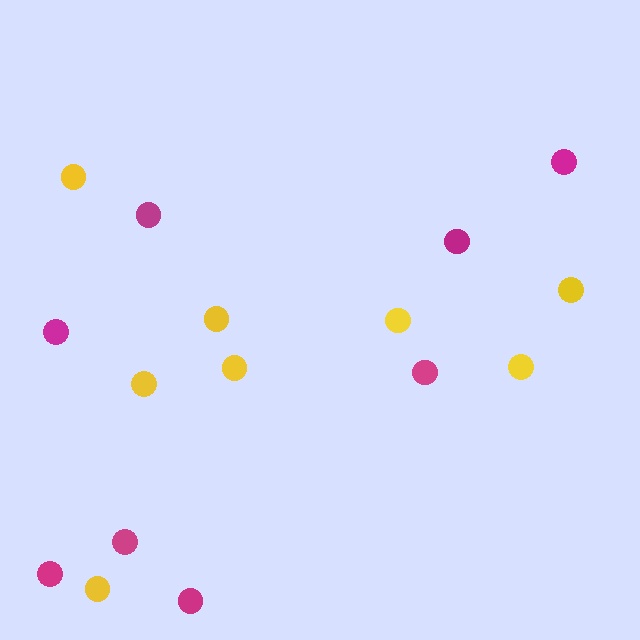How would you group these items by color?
There are 2 groups: one group of magenta circles (8) and one group of yellow circles (8).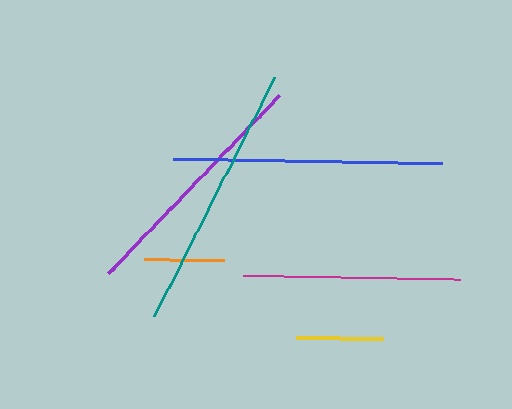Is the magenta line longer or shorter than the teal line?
The teal line is longer than the magenta line.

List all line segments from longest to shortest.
From longest to shortest: blue, teal, purple, magenta, yellow, orange.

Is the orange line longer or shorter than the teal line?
The teal line is longer than the orange line.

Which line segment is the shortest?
The orange line is the shortest at approximately 80 pixels.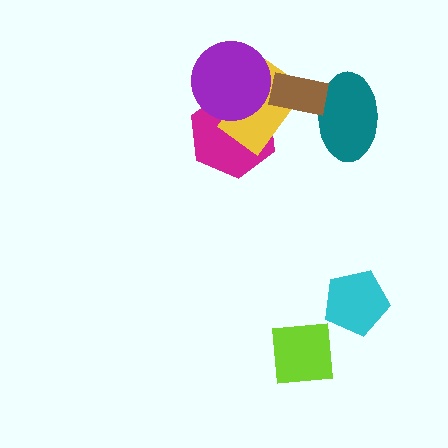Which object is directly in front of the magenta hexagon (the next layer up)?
The yellow rectangle is directly in front of the magenta hexagon.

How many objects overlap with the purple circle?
2 objects overlap with the purple circle.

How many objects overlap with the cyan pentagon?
0 objects overlap with the cyan pentagon.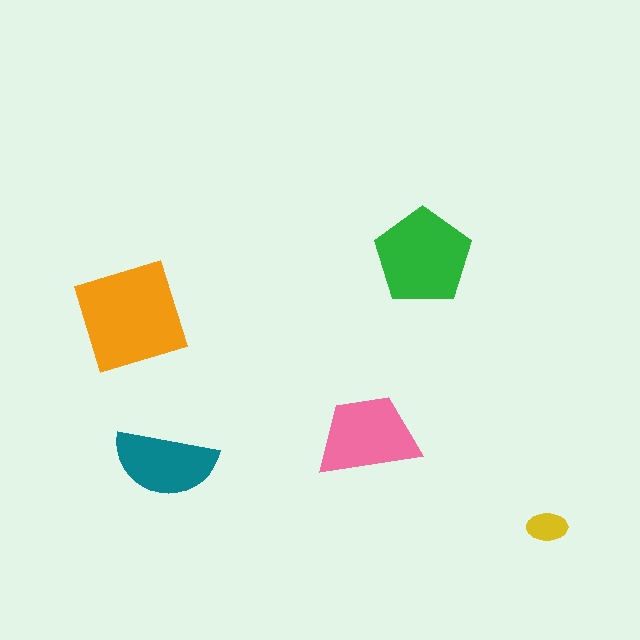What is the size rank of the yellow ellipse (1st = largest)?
5th.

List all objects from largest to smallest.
The orange diamond, the green pentagon, the pink trapezoid, the teal semicircle, the yellow ellipse.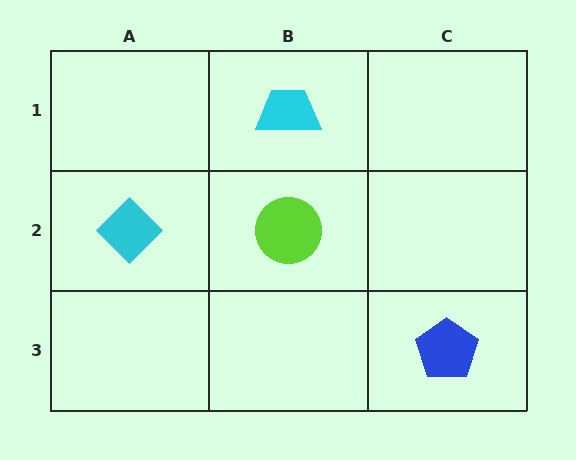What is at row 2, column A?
A cyan diamond.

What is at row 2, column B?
A lime circle.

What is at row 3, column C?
A blue pentagon.